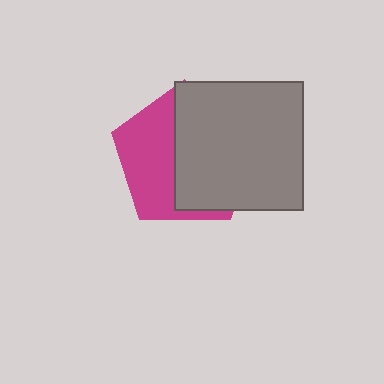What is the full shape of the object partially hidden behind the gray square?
The partially hidden object is a magenta pentagon.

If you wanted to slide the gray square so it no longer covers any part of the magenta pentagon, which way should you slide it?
Slide it right — that is the most direct way to separate the two shapes.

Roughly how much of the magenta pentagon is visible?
A small part of it is visible (roughly 42%).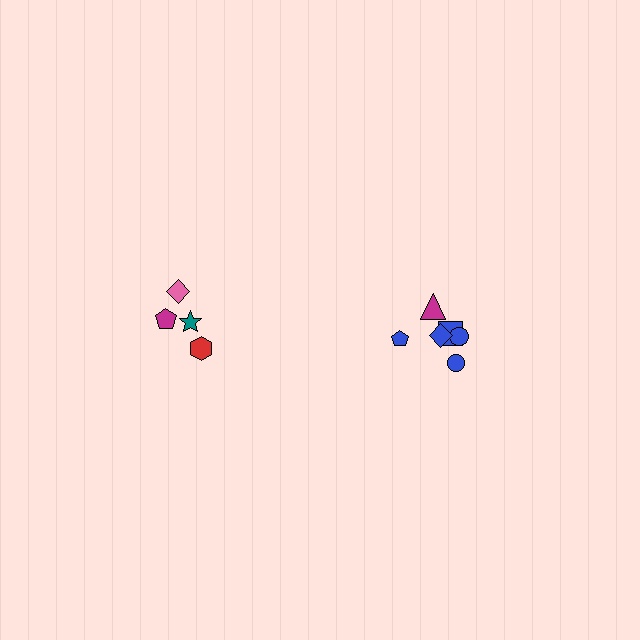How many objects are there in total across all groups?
There are 10 objects.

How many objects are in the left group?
There are 4 objects.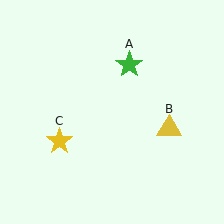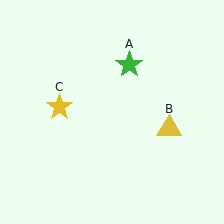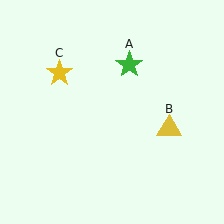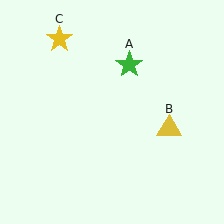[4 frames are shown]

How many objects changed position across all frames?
1 object changed position: yellow star (object C).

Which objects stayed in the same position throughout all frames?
Green star (object A) and yellow triangle (object B) remained stationary.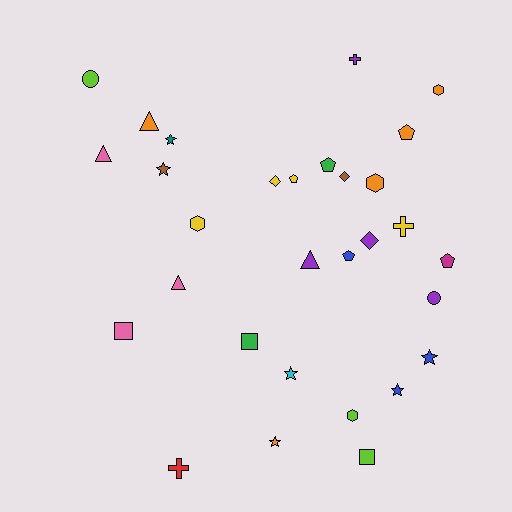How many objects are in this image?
There are 30 objects.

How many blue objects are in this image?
There are 3 blue objects.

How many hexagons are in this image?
There are 4 hexagons.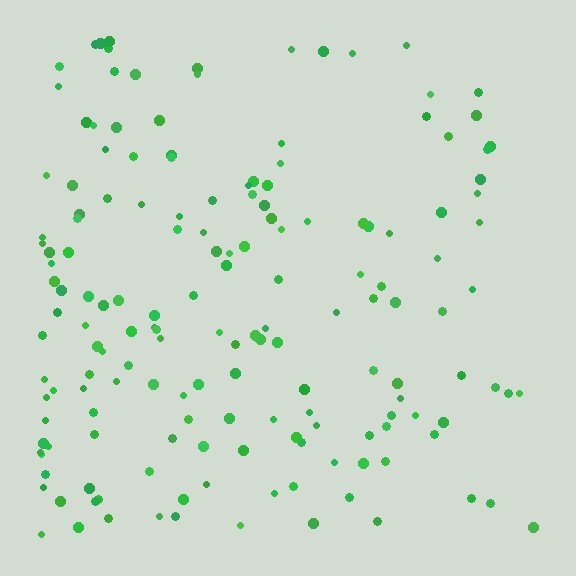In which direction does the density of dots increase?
From right to left, with the left side densest.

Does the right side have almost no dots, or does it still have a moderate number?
Still a moderate number, just noticeably fewer than the left.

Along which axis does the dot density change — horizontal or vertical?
Horizontal.